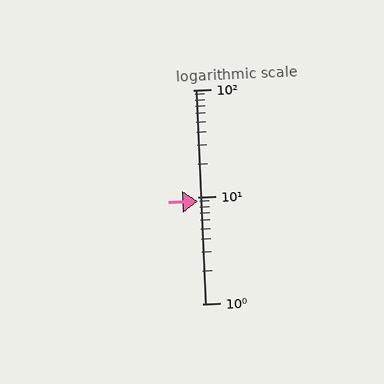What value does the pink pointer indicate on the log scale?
The pointer indicates approximately 9.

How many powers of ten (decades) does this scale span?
The scale spans 2 decades, from 1 to 100.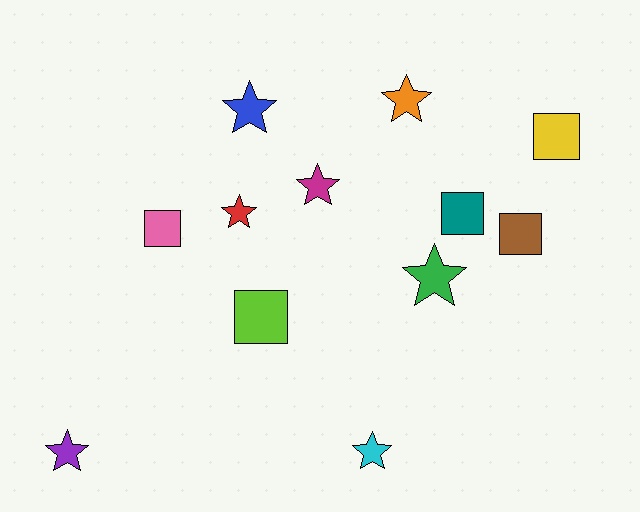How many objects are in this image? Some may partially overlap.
There are 12 objects.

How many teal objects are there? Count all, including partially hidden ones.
There is 1 teal object.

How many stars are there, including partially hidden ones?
There are 7 stars.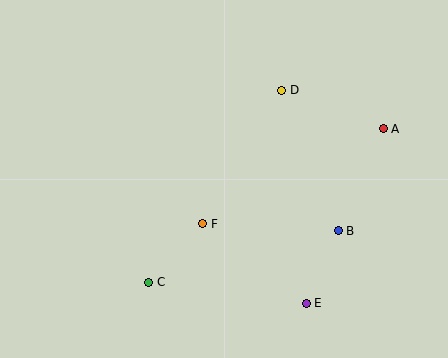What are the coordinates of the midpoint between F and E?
The midpoint between F and E is at (255, 263).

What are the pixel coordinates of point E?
Point E is at (306, 303).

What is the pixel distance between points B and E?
The distance between B and E is 79 pixels.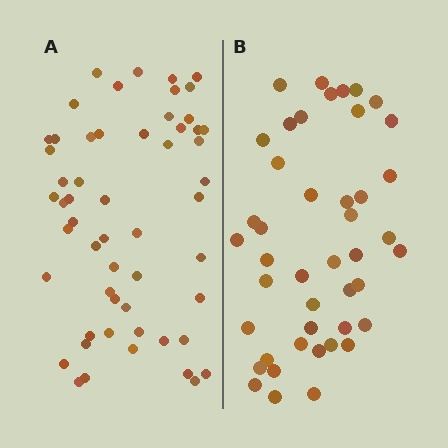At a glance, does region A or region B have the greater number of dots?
Region A (the left region) has more dots.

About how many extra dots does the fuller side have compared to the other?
Region A has roughly 12 or so more dots than region B.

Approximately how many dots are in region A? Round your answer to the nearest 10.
About 60 dots. (The exact count is 55, which rounds to 60.)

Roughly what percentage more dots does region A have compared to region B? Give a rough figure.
About 25% more.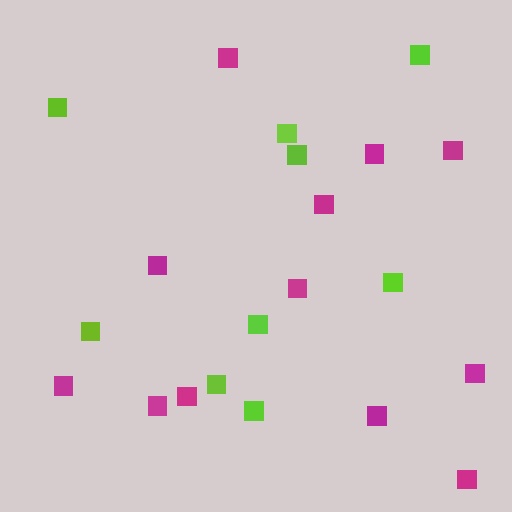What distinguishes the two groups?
There are 2 groups: one group of magenta squares (12) and one group of lime squares (9).